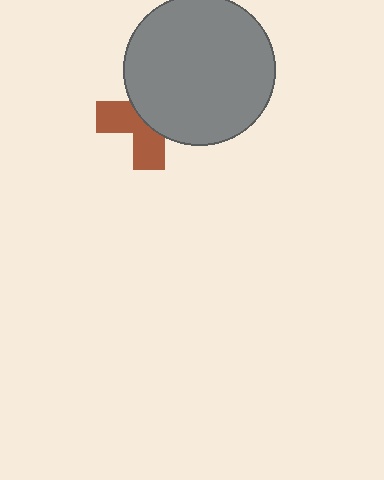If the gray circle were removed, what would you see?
You would see the complete brown cross.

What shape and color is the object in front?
The object in front is a gray circle.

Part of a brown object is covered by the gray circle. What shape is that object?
It is a cross.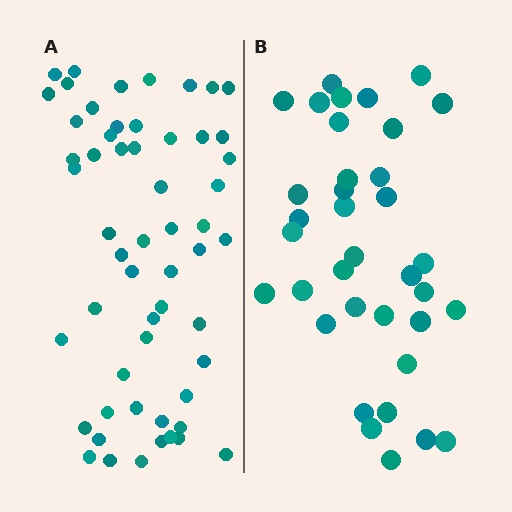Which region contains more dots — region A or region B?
Region A (the left region) has more dots.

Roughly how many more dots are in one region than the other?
Region A has approximately 20 more dots than region B.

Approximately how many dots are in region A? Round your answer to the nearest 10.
About 60 dots. (The exact count is 56, which rounds to 60.)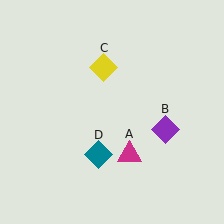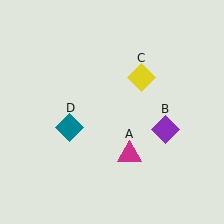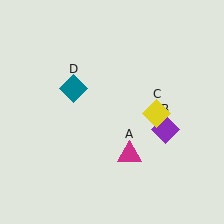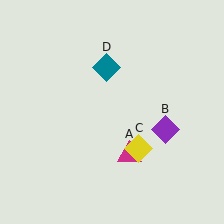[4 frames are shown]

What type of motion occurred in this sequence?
The yellow diamond (object C), teal diamond (object D) rotated clockwise around the center of the scene.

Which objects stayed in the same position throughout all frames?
Magenta triangle (object A) and purple diamond (object B) remained stationary.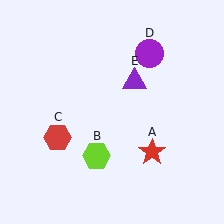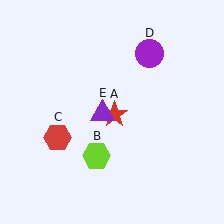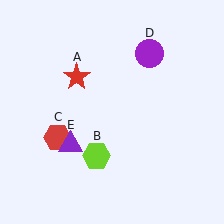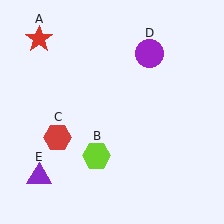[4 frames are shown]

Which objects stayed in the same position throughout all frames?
Lime hexagon (object B) and red hexagon (object C) and purple circle (object D) remained stationary.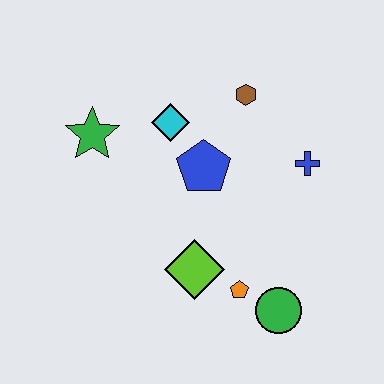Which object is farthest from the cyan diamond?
The green circle is farthest from the cyan diamond.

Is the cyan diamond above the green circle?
Yes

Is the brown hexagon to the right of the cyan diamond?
Yes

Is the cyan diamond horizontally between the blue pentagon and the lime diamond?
No